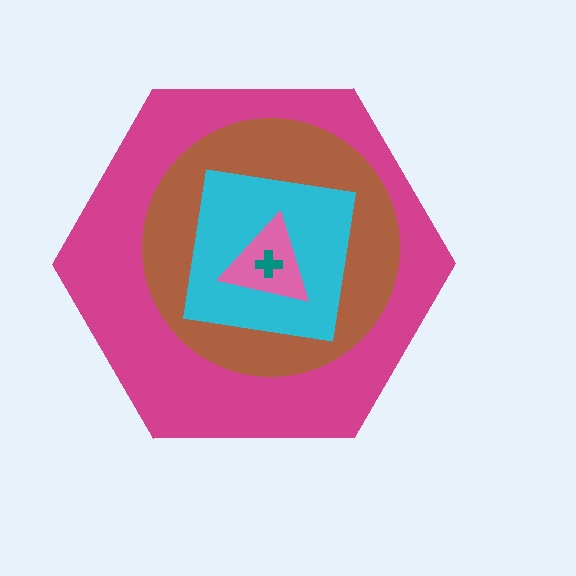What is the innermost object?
The teal cross.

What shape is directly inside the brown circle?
The cyan square.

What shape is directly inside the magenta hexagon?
The brown circle.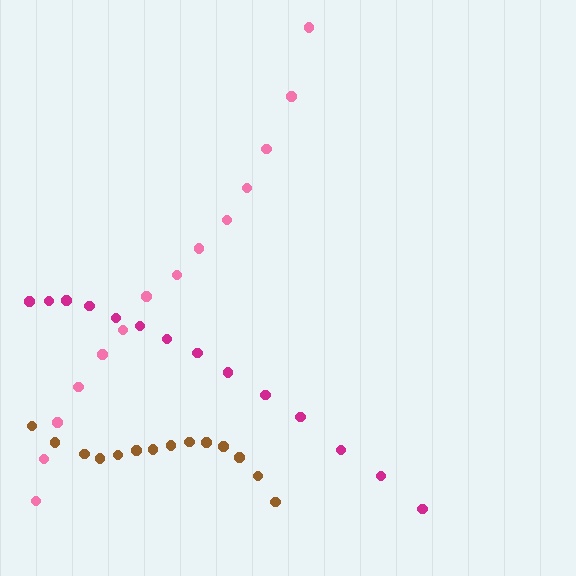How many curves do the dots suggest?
There are 3 distinct paths.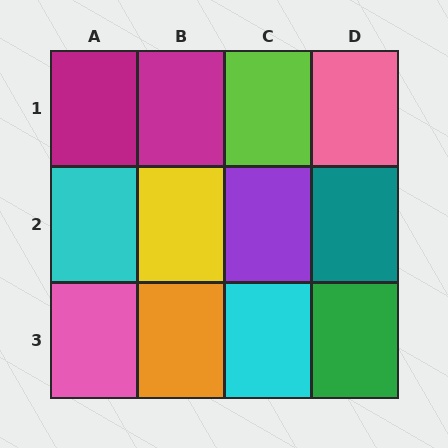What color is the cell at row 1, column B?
Magenta.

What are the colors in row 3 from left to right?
Pink, orange, cyan, green.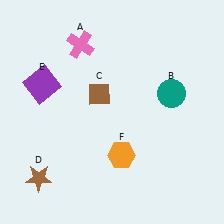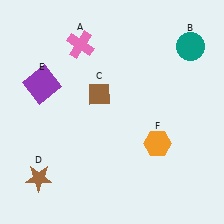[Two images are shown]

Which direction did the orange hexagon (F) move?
The orange hexagon (F) moved right.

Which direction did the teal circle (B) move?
The teal circle (B) moved up.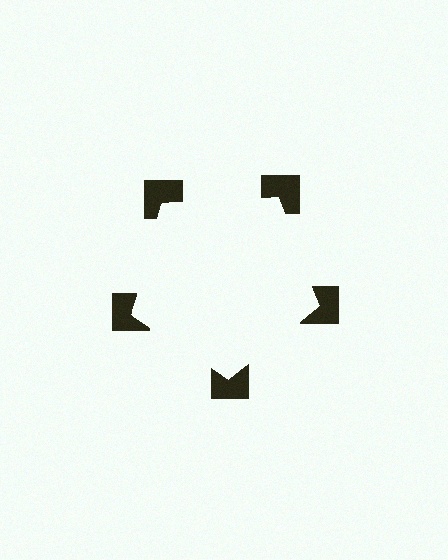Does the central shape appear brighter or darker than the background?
It typically appears slightly brighter than the background, even though no actual brightness change is drawn.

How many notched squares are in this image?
There are 5 — one at each vertex of the illusory pentagon.